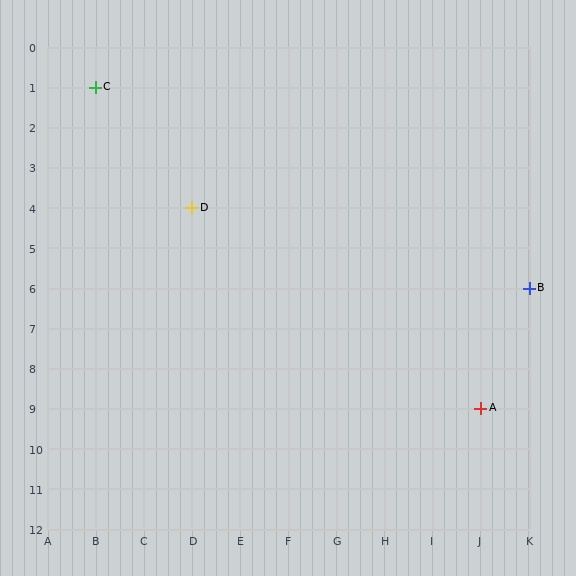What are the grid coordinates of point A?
Point A is at grid coordinates (J, 9).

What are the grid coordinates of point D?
Point D is at grid coordinates (D, 4).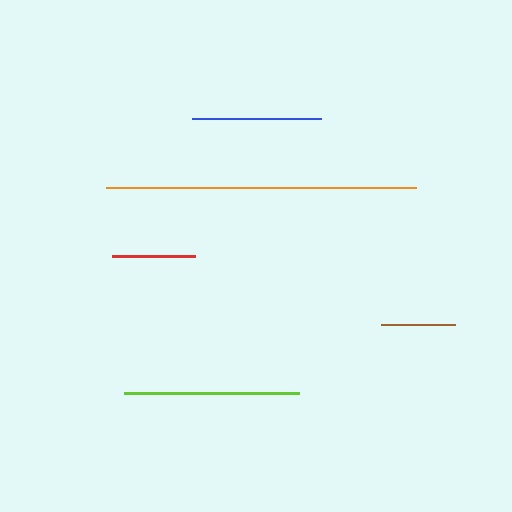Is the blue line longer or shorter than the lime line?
The lime line is longer than the blue line.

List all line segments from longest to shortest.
From longest to shortest: orange, lime, blue, red, brown.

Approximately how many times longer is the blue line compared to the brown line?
The blue line is approximately 1.7 times the length of the brown line.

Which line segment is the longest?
The orange line is the longest at approximately 310 pixels.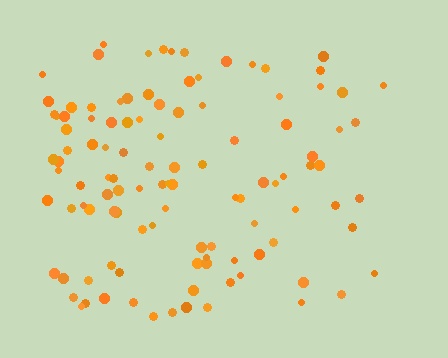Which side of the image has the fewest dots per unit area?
The right.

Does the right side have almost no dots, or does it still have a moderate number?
Still a moderate number, just noticeably fewer than the left.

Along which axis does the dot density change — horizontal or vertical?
Horizontal.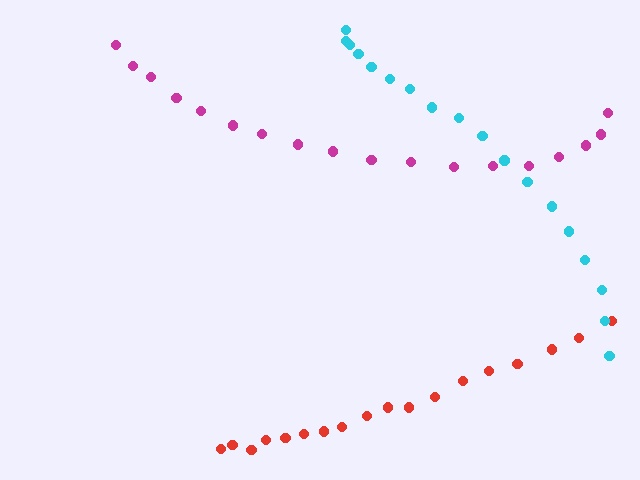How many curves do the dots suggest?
There are 3 distinct paths.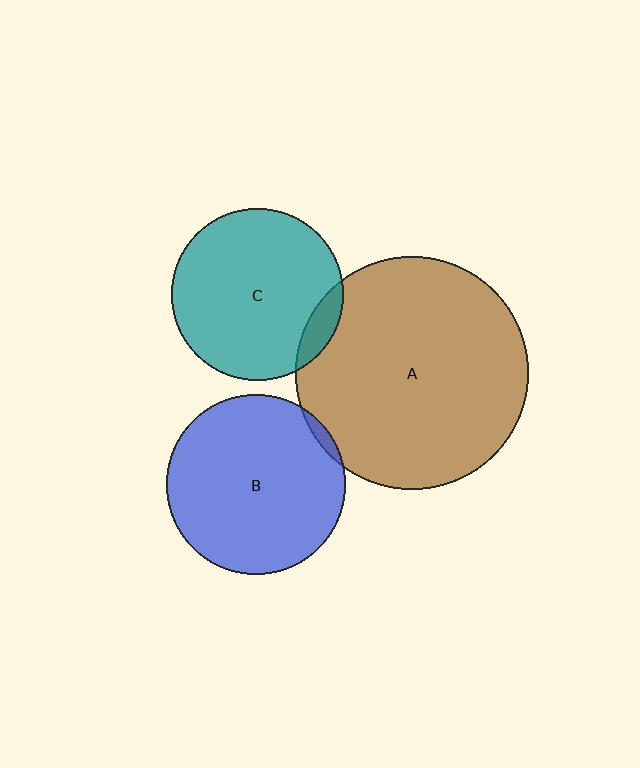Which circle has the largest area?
Circle A (brown).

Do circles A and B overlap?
Yes.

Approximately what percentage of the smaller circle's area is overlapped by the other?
Approximately 5%.